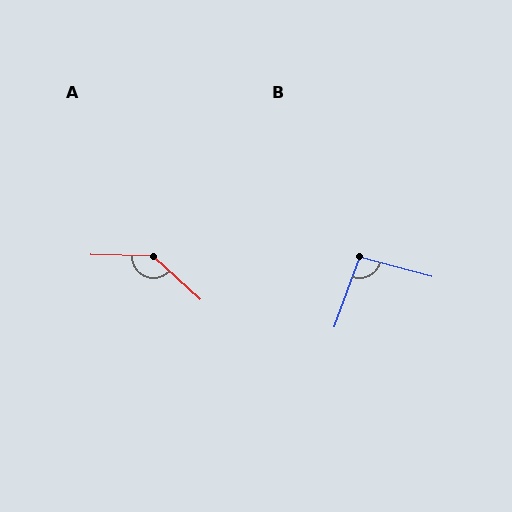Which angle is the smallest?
B, at approximately 95 degrees.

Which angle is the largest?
A, at approximately 139 degrees.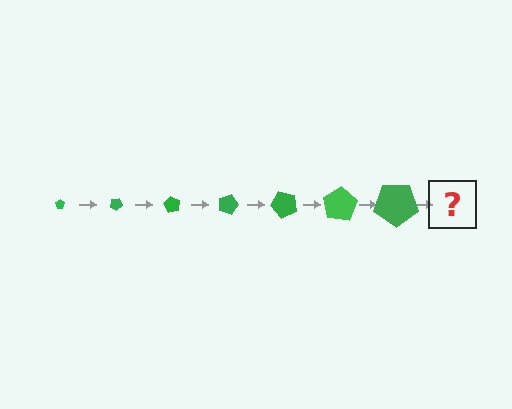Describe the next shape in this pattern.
It should be a pentagon, larger than the previous one and rotated 210 degrees from the start.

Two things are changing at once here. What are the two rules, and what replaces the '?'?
The two rules are that the pentagon grows larger each step and it rotates 30 degrees each step. The '?' should be a pentagon, larger than the previous one and rotated 210 degrees from the start.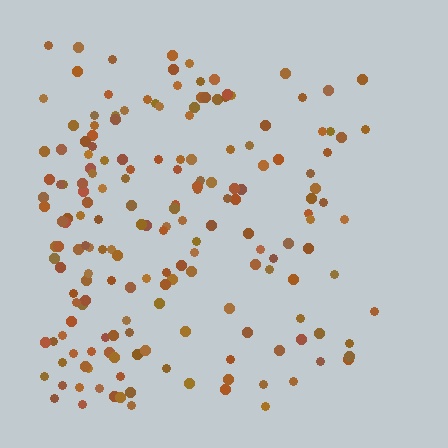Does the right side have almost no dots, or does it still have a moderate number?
Still a moderate number, just noticeably fewer than the left.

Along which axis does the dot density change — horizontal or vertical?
Horizontal.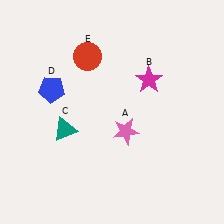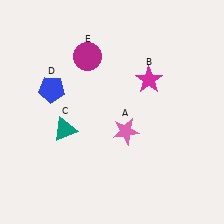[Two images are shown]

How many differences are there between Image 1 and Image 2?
There is 1 difference between the two images.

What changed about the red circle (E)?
In Image 1, E is red. In Image 2, it changed to magenta.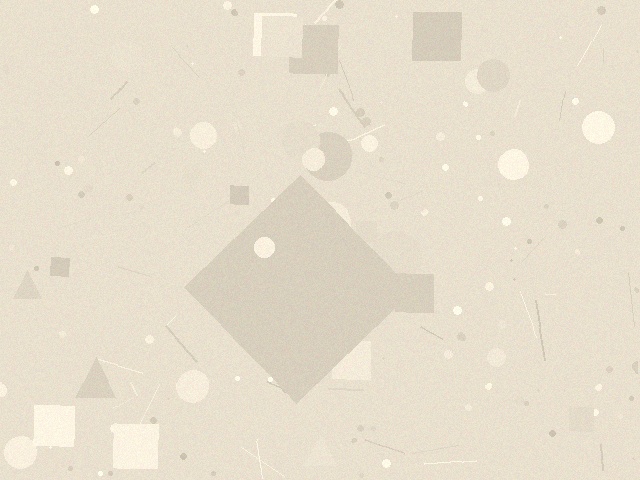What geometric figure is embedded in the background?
A diamond is embedded in the background.